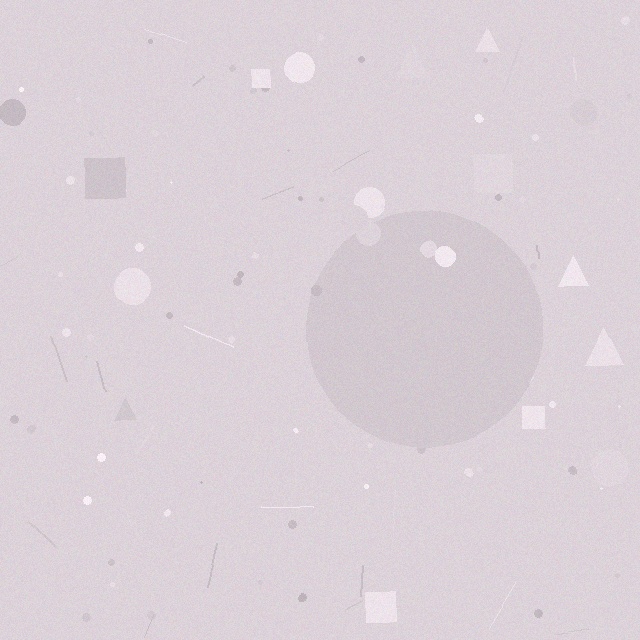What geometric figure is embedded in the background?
A circle is embedded in the background.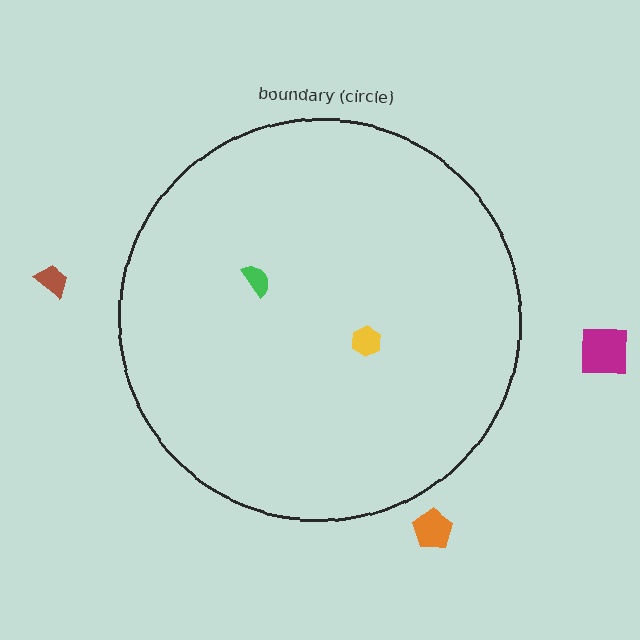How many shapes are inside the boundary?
2 inside, 3 outside.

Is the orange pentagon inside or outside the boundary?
Outside.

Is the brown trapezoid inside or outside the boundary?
Outside.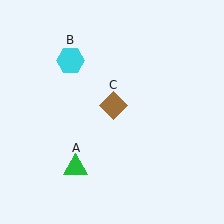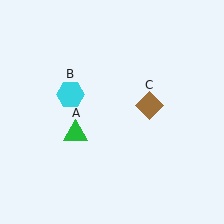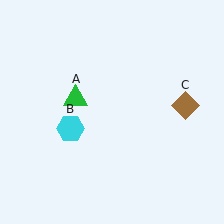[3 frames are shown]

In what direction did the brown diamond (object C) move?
The brown diamond (object C) moved right.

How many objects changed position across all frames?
3 objects changed position: green triangle (object A), cyan hexagon (object B), brown diamond (object C).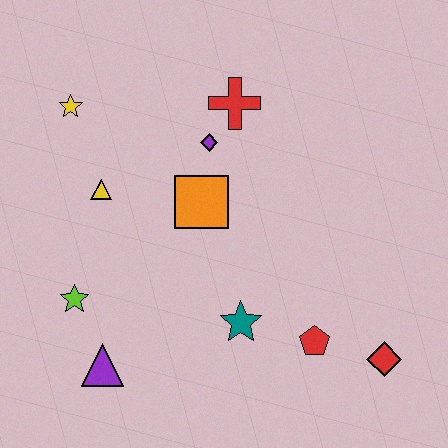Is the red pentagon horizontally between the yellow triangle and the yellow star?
No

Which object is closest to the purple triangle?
The lime star is closest to the purple triangle.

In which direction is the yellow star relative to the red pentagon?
The yellow star is to the left of the red pentagon.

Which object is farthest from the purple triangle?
The red cross is farthest from the purple triangle.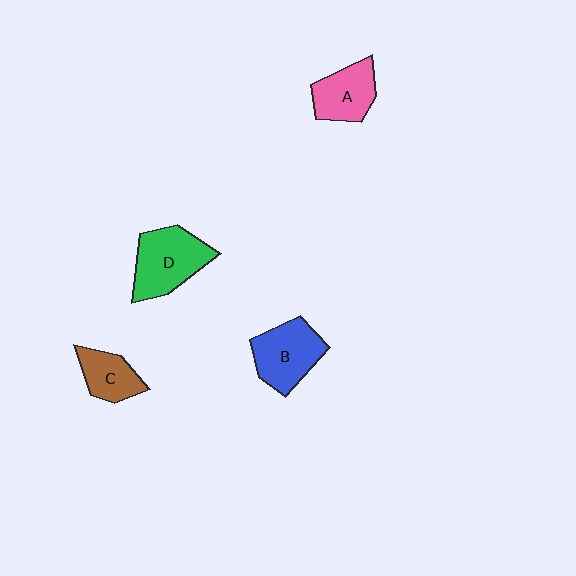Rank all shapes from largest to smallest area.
From largest to smallest: D (green), B (blue), A (pink), C (brown).